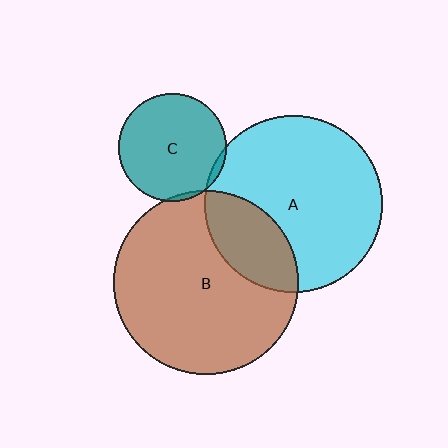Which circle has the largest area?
Circle B (brown).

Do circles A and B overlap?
Yes.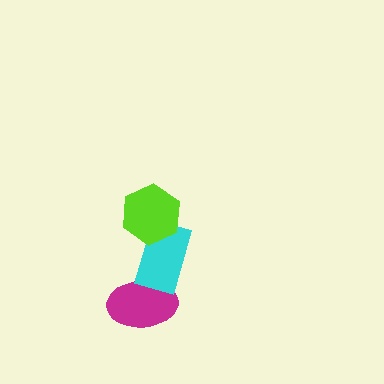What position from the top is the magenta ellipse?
The magenta ellipse is 3rd from the top.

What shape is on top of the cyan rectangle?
The lime hexagon is on top of the cyan rectangle.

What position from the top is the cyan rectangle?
The cyan rectangle is 2nd from the top.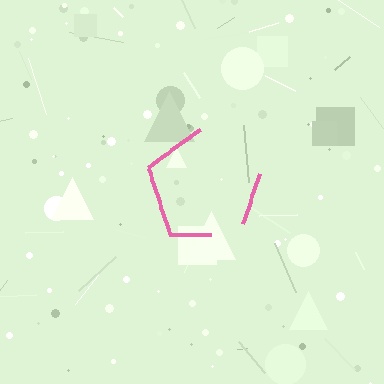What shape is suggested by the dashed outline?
The dashed outline suggests a pentagon.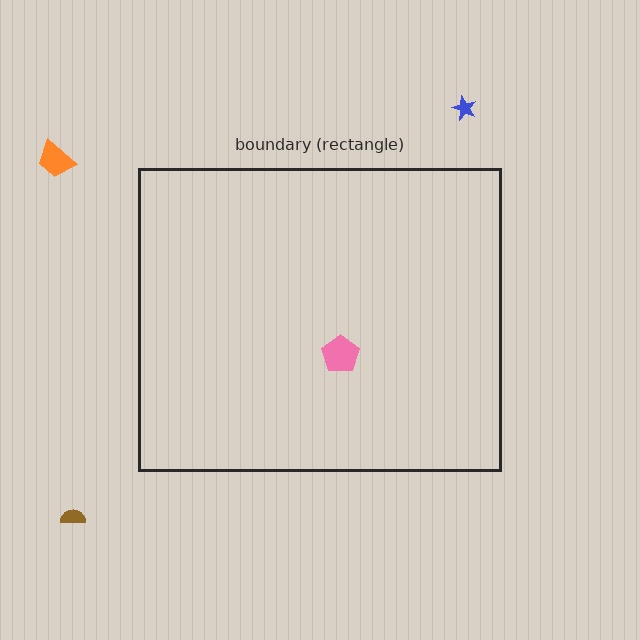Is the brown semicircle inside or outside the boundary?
Outside.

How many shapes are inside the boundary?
1 inside, 3 outside.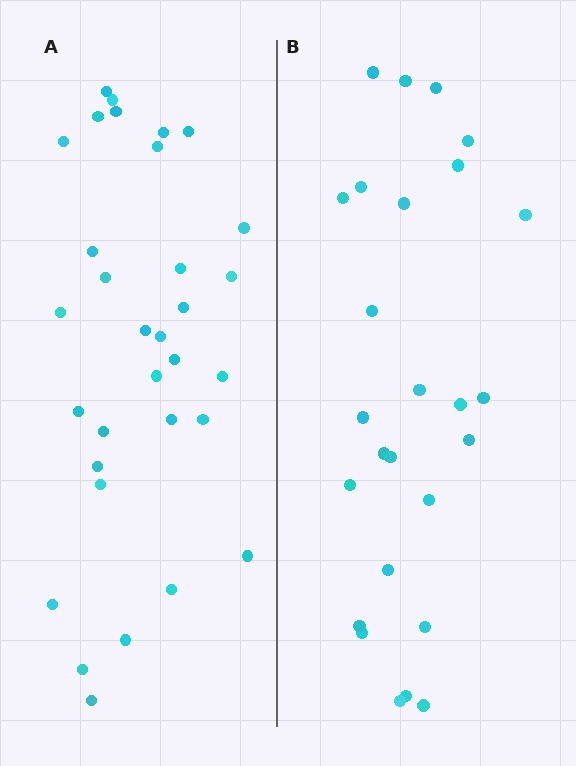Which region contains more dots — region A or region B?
Region A (the left region) has more dots.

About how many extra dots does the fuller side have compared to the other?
Region A has about 6 more dots than region B.